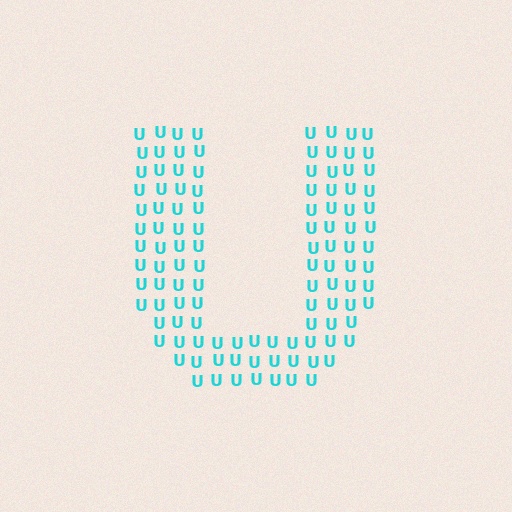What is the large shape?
The large shape is the letter U.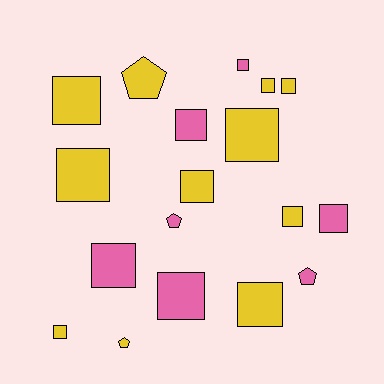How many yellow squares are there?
There are 9 yellow squares.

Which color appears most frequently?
Yellow, with 11 objects.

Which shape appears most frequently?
Square, with 14 objects.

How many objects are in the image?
There are 18 objects.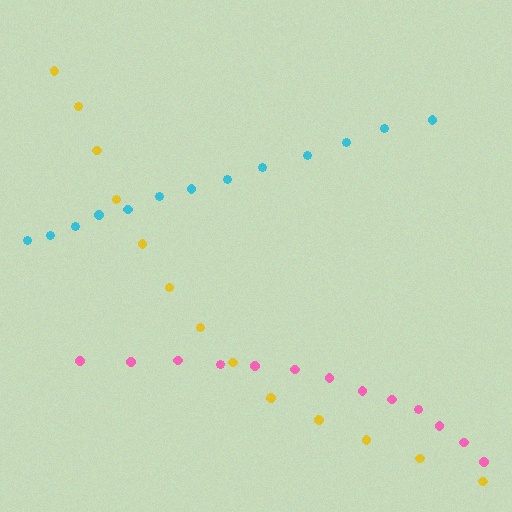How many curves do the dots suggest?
There are 3 distinct paths.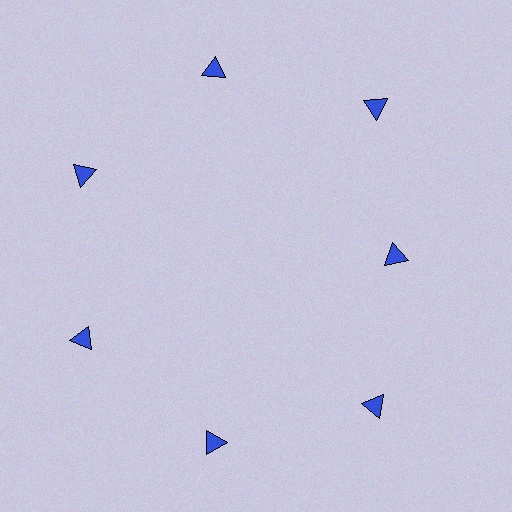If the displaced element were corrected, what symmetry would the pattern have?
It would have 7-fold rotational symmetry — the pattern would map onto itself every 51 degrees.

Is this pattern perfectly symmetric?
No. The 7 blue triangles are arranged in a ring, but one element near the 3 o'clock position is pulled inward toward the center, breaking the 7-fold rotational symmetry.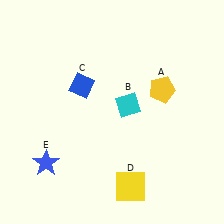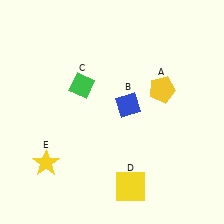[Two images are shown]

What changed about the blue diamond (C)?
In Image 1, C is blue. In Image 2, it changed to green.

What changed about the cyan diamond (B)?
In Image 1, B is cyan. In Image 2, it changed to blue.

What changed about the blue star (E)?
In Image 1, E is blue. In Image 2, it changed to yellow.